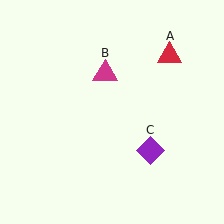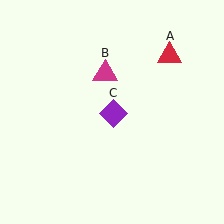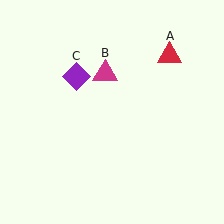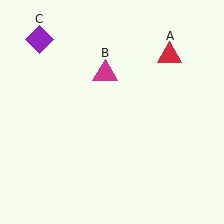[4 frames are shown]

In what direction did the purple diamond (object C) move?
The purple diamond (object C) moved up and to the left.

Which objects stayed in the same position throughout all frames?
Red triangle (object A) and magenta triangle (object B) remained stationary.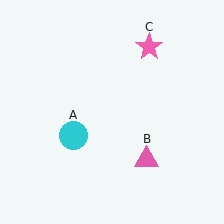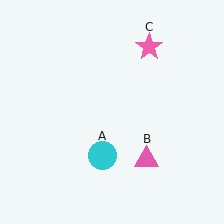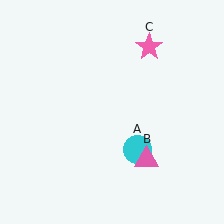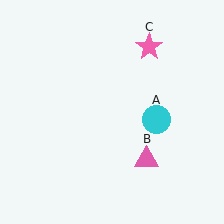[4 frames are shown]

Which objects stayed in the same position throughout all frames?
Pink triangle (object B) and pink star (object C) remained stationary.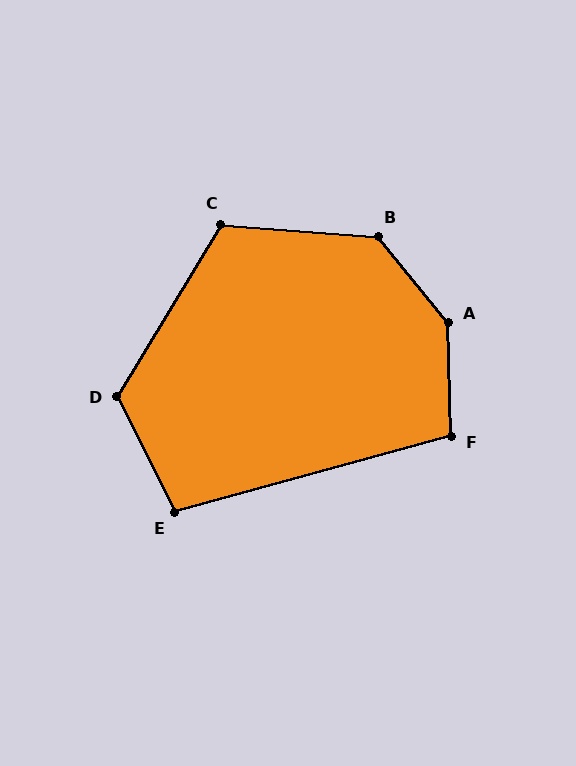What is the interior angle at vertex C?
Approximately 117 degrees (obtuse).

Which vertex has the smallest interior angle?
E, at approximately 101 degrees.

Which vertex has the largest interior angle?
A, at approximately 142 degrees.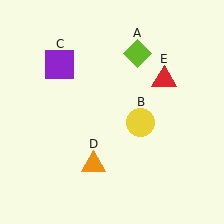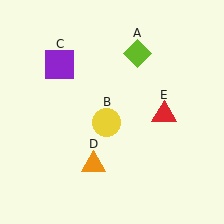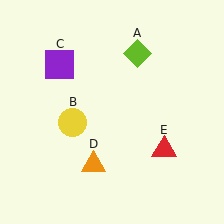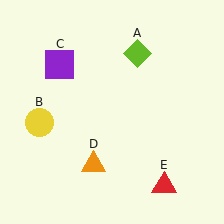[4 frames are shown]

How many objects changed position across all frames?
2 objects changed position: yellow circle (object B), red triangle (object E).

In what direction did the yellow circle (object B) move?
The yellow circle (object B) moved left.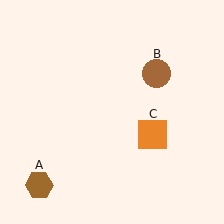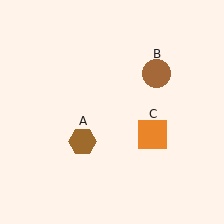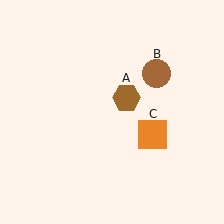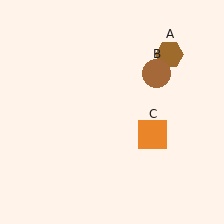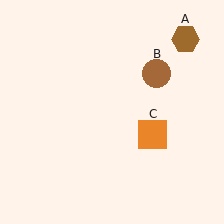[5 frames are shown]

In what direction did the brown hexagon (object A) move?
The brown hexagon (object A) moved up and to the right.